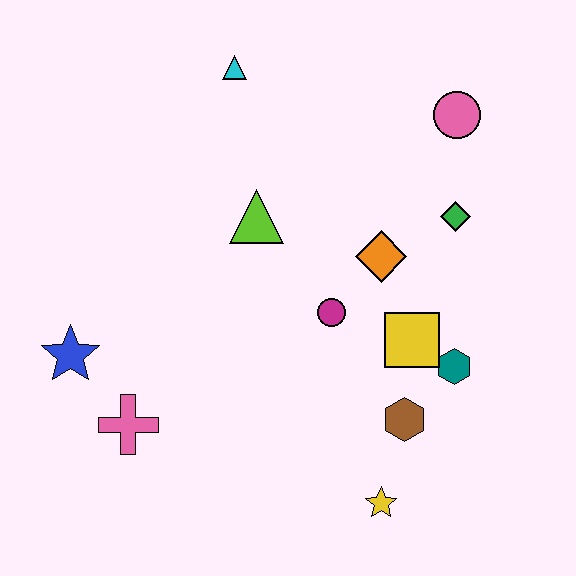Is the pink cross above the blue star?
No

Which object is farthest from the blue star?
The pink circle is farthest from the blue star.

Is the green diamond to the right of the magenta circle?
Yes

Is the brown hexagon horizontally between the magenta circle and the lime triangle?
No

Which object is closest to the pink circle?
The green diamond is closest to the pink circle.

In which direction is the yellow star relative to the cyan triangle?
The yellow star is below the cyan triangle.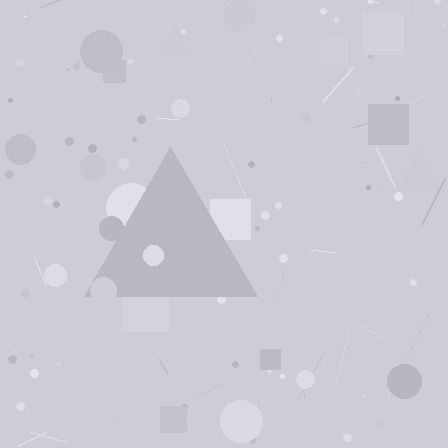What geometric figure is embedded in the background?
A triangle is embedded in the background.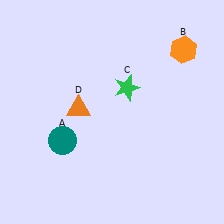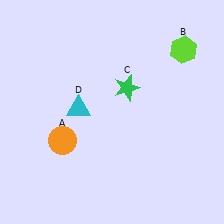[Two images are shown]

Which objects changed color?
A changed from teal to orange. B changed from orange to lime. D changed from orange to cyan.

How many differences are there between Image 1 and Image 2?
There are 3 differences between the two images.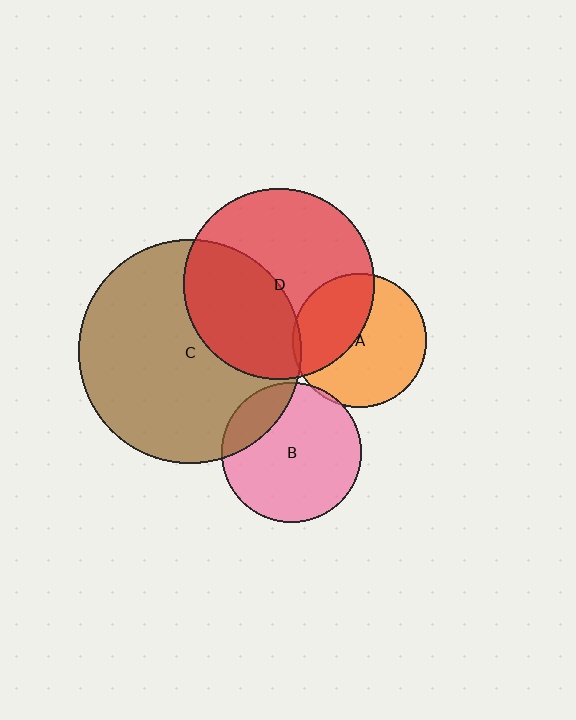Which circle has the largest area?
Circle C (brown).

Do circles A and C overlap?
Yes.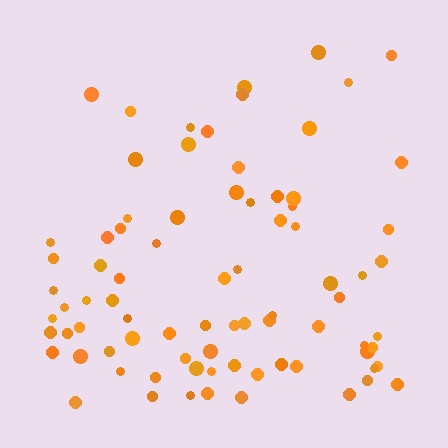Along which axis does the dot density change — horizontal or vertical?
Vertical.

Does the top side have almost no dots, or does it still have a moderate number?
Still a moderate number, just noticeably fewer than the bottom.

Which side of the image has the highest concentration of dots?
The bottom.